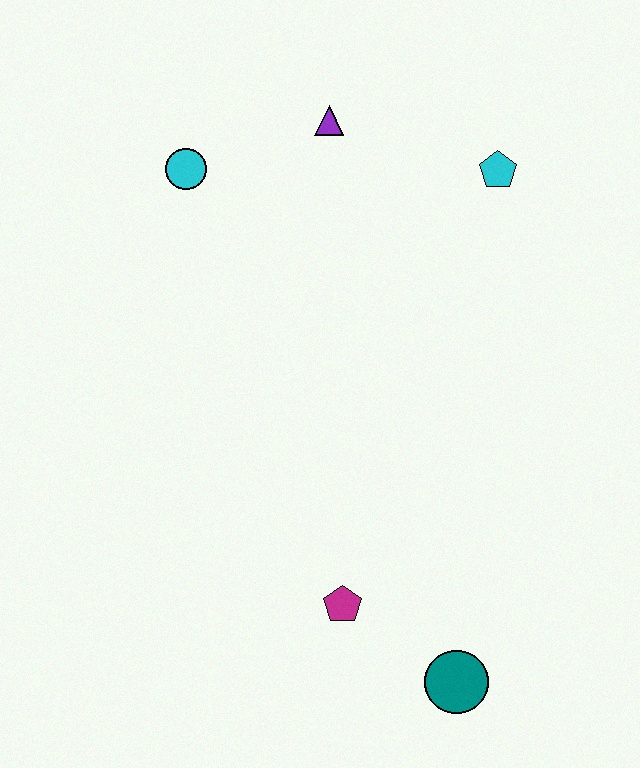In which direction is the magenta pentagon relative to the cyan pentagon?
The magenta pentagon is below the cyan pentagon.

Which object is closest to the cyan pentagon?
The purple triangle is closest to the cyan pentagon.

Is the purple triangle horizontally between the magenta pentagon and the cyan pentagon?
No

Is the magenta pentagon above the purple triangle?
No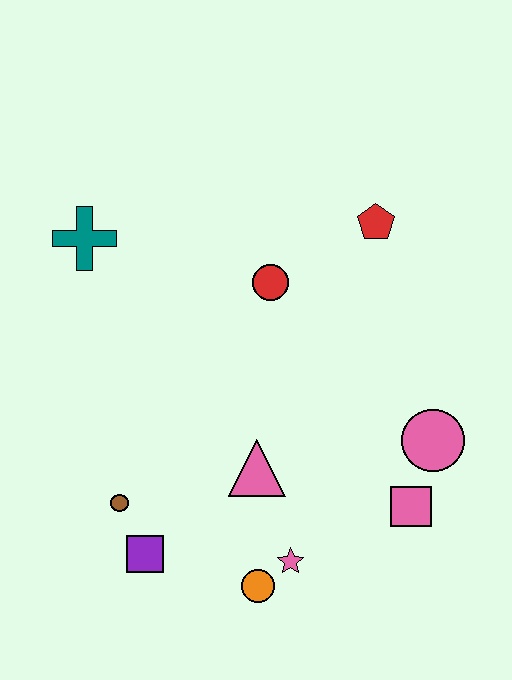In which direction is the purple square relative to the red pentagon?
The purple square is below the red pentagon.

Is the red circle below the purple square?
No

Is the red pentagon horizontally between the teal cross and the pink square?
Yes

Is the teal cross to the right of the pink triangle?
No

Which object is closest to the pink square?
The pink circle is closest to the pink square.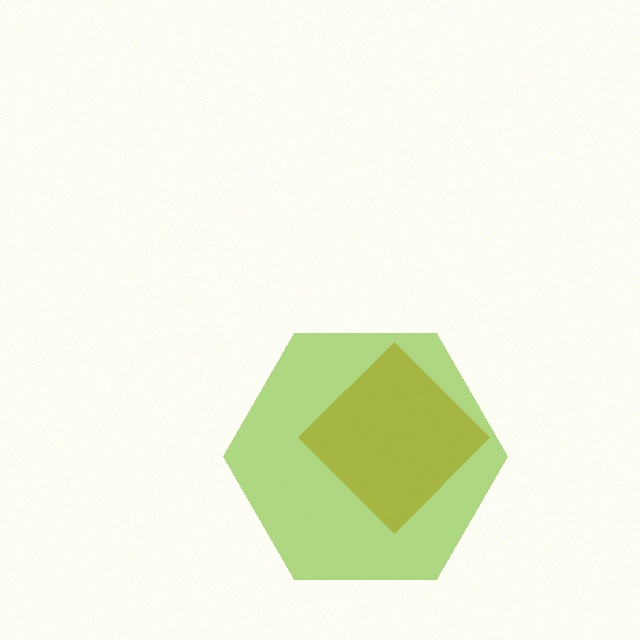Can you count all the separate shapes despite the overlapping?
Yes, there are 2 separate shapes.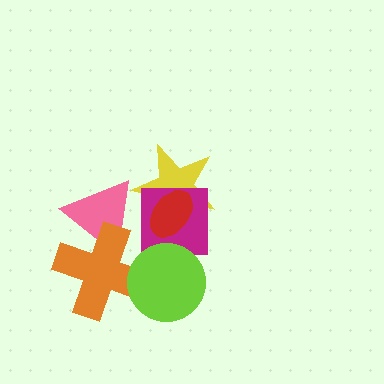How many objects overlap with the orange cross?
2 objects overlap with the orange cross.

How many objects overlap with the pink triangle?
2 objects overlap with the pink triangle.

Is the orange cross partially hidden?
Yes, it is partially covered by another shape.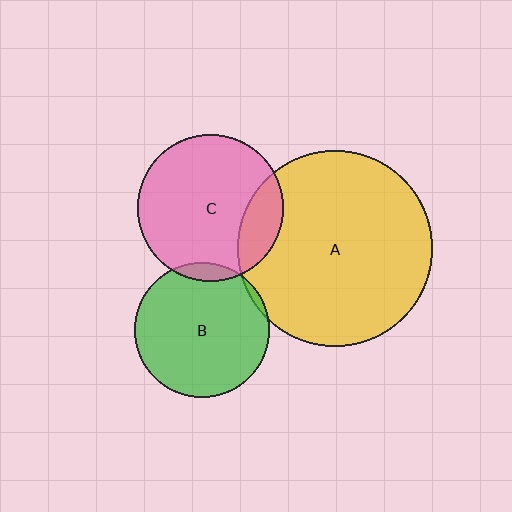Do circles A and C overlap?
Yes.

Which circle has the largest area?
Circle A (yellow).